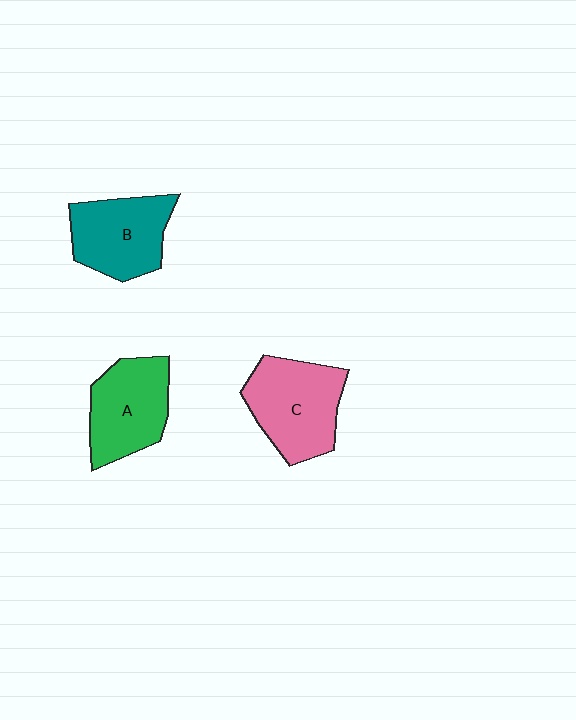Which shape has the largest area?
Shape C (pink).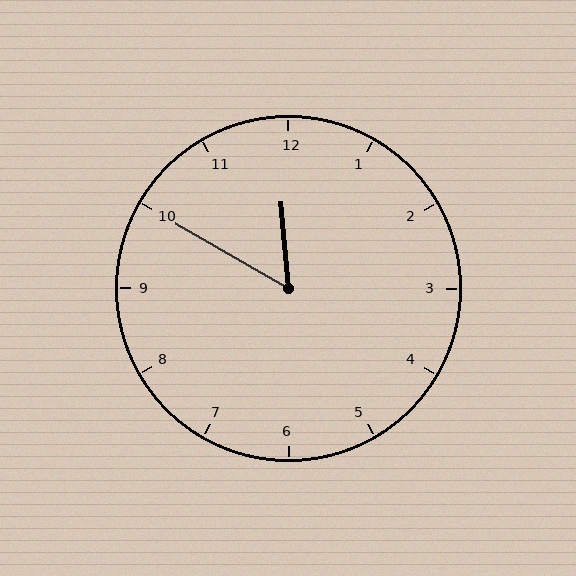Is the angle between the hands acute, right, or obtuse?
It is acute.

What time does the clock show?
11:50.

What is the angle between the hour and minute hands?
Approximately 55 degrees.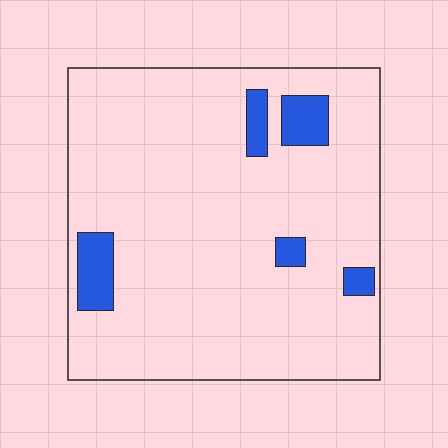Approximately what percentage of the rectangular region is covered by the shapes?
Approximately 10%.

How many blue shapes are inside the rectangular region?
5.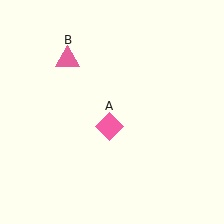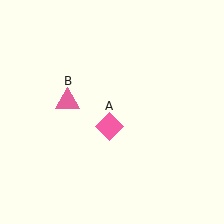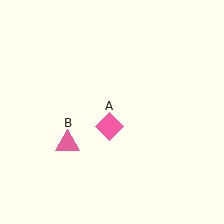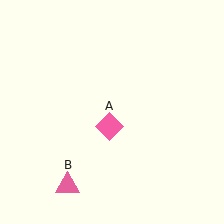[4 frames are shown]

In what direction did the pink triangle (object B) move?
The pink triangle (object B) moved down.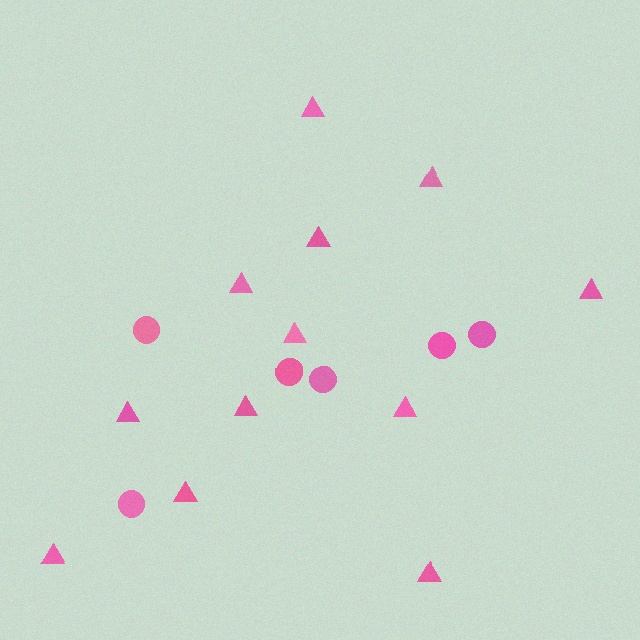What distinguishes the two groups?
There are 2 groups: one group of triangles (12) and one group of circles (6).